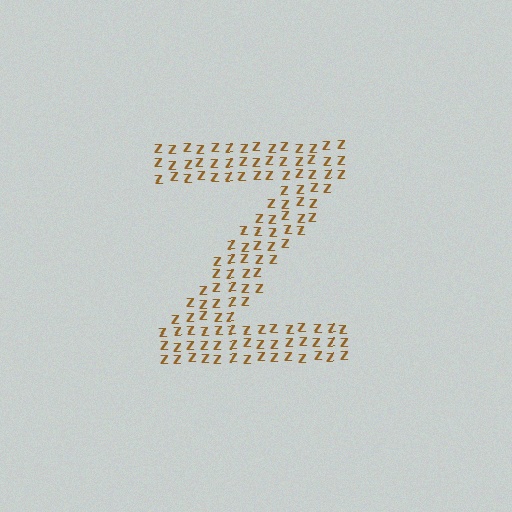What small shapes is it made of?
It is made of small letter Z's.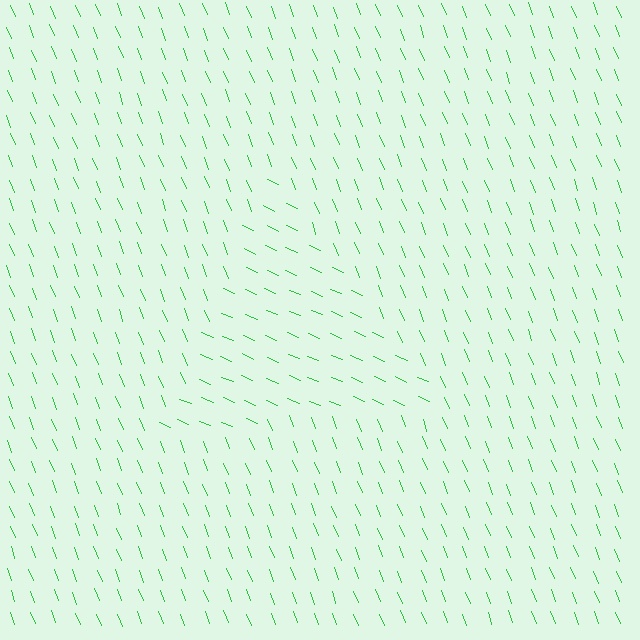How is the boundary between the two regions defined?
The boundary is defined purely by a change in line orientation (approximately 45 degrees difference). All lines are the same color and thickness.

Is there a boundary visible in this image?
Yes, there is a texture boundary formed by a change in line orientation.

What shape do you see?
I see a triangle.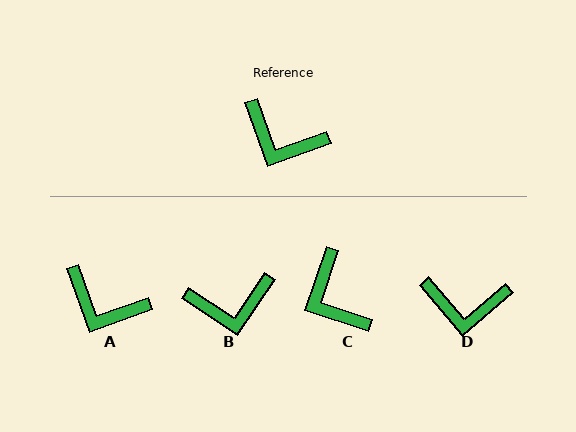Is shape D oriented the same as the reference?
No, it is off by about 21 degrees.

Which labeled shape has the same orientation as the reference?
A.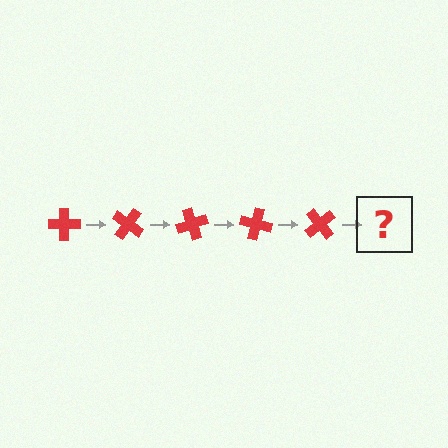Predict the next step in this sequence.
The next step is a red cross rotated 175 degrees.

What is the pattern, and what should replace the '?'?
The pattern is that the cross rotates 35 degrees each step. The '?' should be a red cross rotated 175 degrees.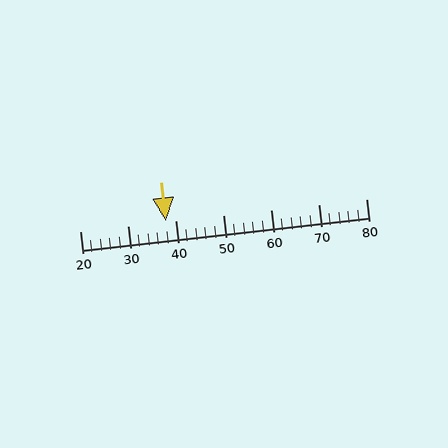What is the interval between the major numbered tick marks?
The major tick marks are spaced 10 units apart.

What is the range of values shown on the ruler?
The ruler shows values from 20 to 80.